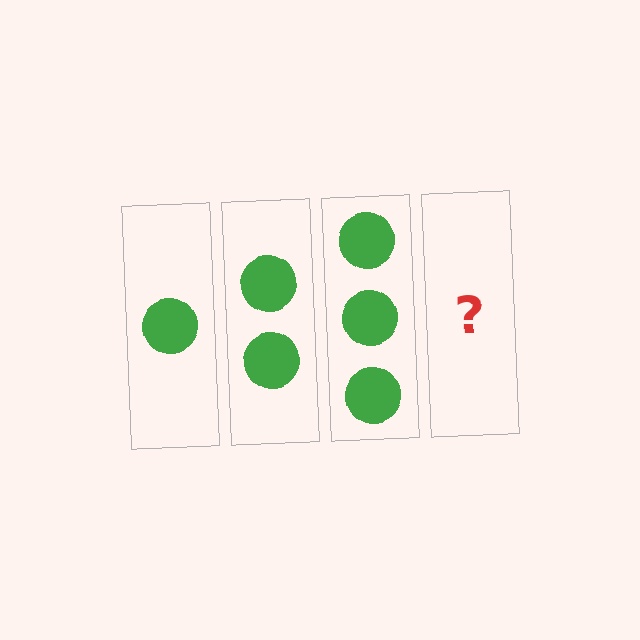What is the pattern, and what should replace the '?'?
The pattern is that each step adds one more circle. The '?' should be 4 circles.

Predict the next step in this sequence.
The next step is 4 circles.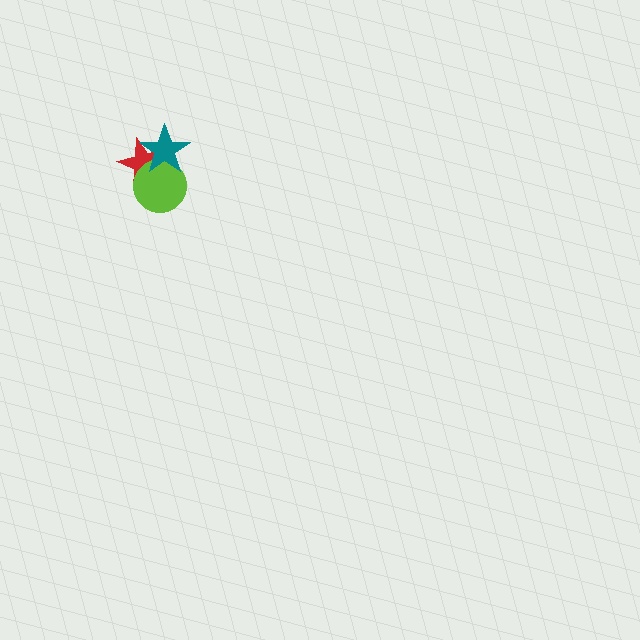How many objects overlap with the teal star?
2 objects overlap with the teal star.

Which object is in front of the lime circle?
The teal star is in front of the lime circle.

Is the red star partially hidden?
Yes, it is partially covered by another shape.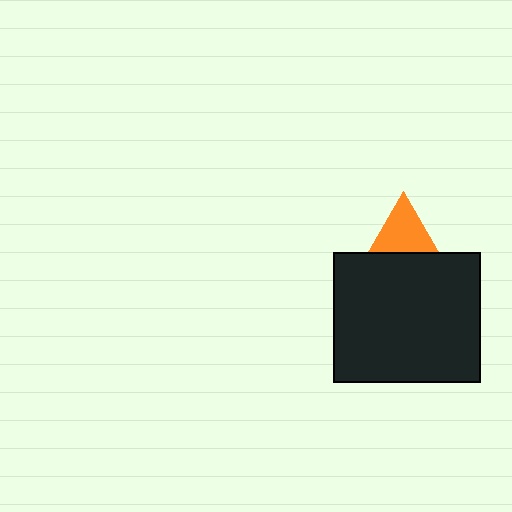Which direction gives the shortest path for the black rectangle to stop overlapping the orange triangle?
Moving down gives the shortest separation.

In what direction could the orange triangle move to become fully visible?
The orange triangle could move up. That would shift it out from behind the black rectangle entirely.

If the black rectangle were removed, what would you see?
You would see the complete orange triangle.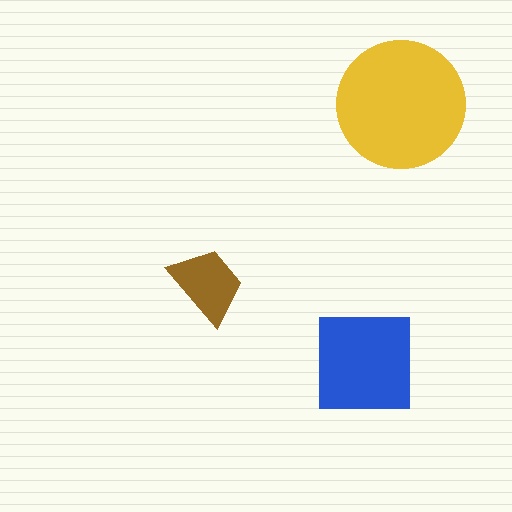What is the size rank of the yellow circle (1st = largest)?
1st.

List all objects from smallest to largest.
The brown trapezoid, the blue square, the yellow circle.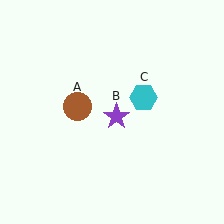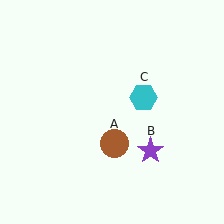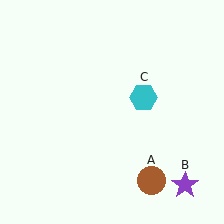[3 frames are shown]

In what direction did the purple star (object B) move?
The purple star (object B) moved down and to the right.